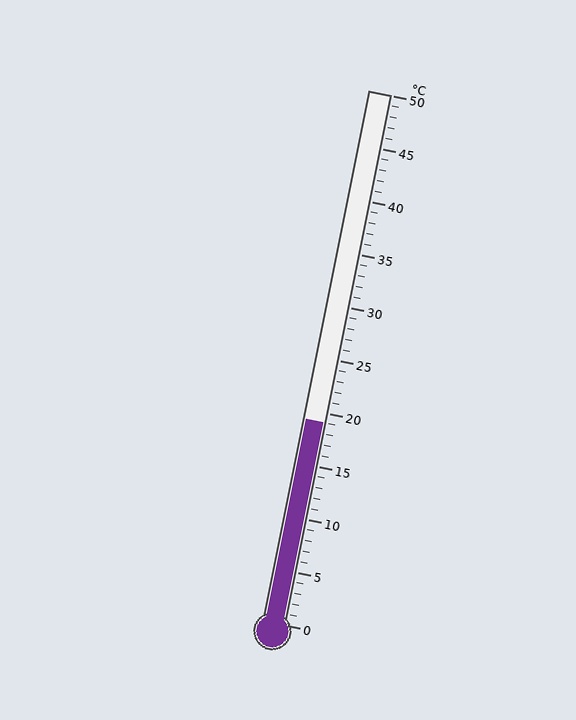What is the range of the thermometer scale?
The thermometer scale ranges from 0°C to 50°C.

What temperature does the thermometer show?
The thermometer shows approximately 19°C.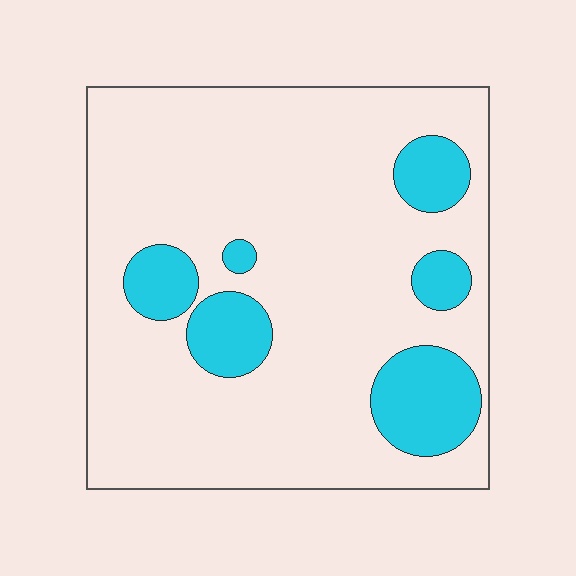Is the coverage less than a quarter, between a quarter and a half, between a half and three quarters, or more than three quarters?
Less than a quarter.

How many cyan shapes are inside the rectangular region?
6.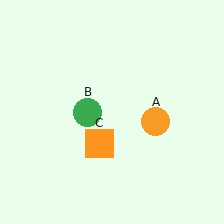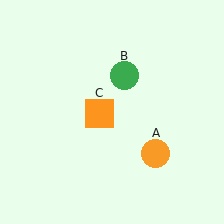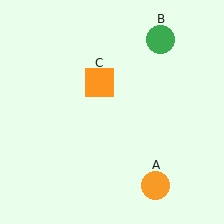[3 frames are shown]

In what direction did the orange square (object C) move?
The orange square (object C) moved up.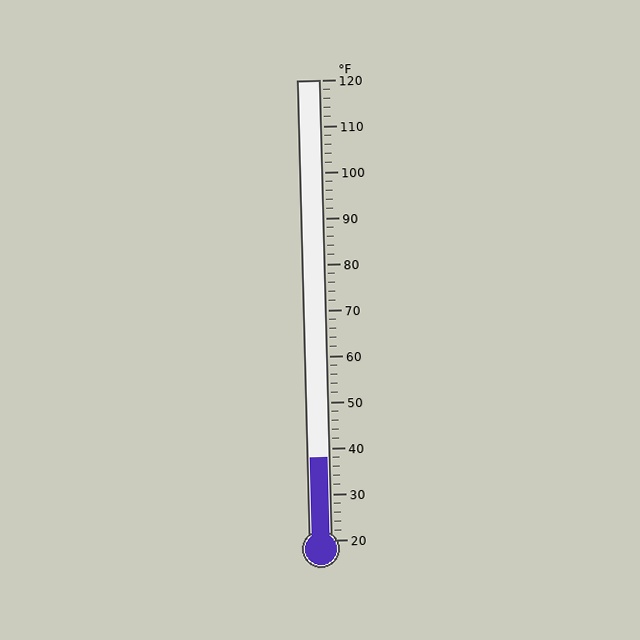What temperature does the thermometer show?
The thermometer shows approximately 38°F.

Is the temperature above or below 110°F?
The temperature is below 110°F.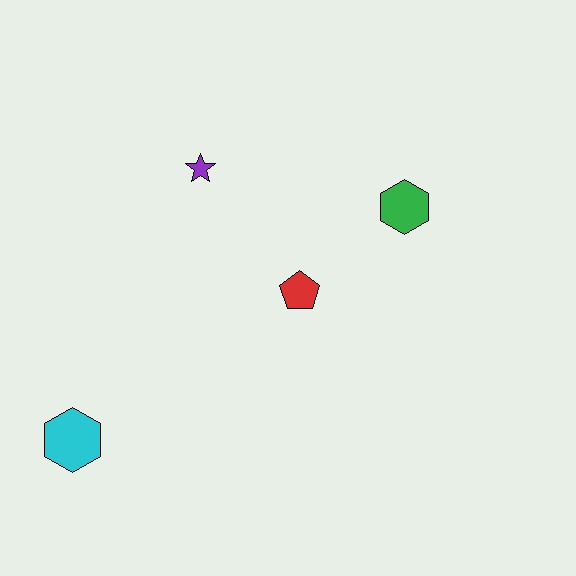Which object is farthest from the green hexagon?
The cyan hexagon is farthest from the green hexagon.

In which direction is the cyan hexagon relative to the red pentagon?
The cyan hexagon is to the left of the red pentagon.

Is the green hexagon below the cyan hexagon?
No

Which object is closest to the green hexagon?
The red pentagon is closest to the green hexagon.